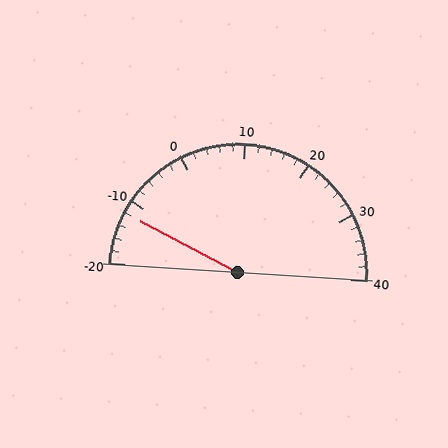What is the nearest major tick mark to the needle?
The nearest major tick mark is -10.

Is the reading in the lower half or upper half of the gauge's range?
The reading is in the lower half of the range (-20 to 40).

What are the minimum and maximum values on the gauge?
The gauge ranges from -20 to 40.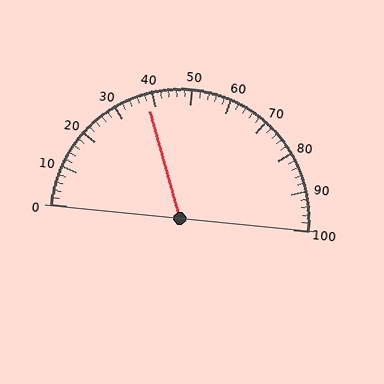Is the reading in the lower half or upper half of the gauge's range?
The reading is in the lower half of the range (0 to 100).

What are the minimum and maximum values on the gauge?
The gauge ranges from 0 to 100.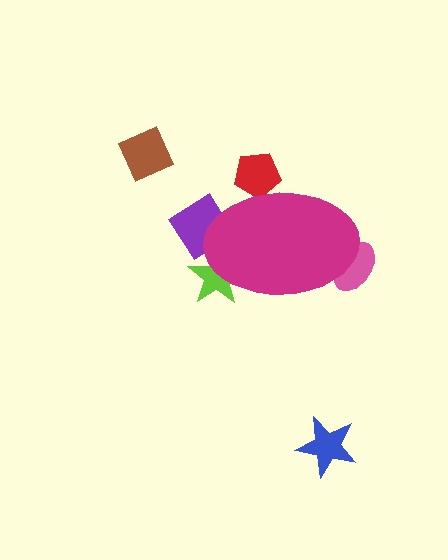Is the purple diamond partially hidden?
Yes, the purple diamond is partially hidden behind the magenta ellipse.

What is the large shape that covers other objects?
A magenta ellipse.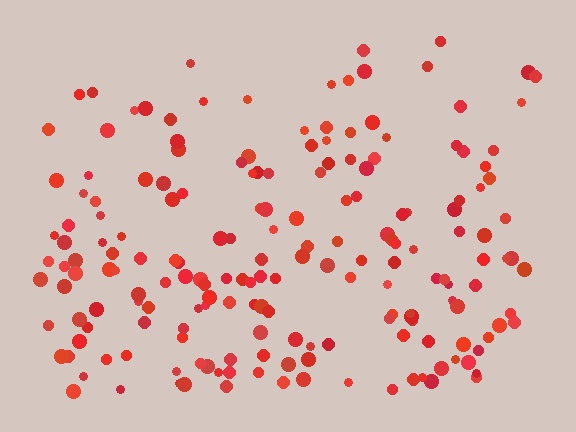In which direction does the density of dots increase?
From top to bottom, with the bottom side densest.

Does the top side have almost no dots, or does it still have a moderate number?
Still a moderate number, just noticeably fewer than the bottom.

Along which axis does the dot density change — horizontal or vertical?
Vertical.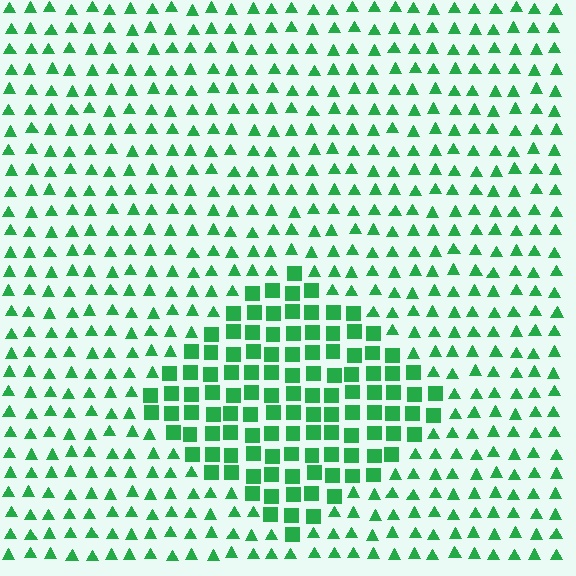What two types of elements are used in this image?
The image uses squares inside the diamond region and triangles outside it.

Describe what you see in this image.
The image is filled with small green elements arranged in a uniform grid. A diamond-shaped region contains squares, while the surrounding area contains triangles. The boundary is defined purely by the change in element shape.